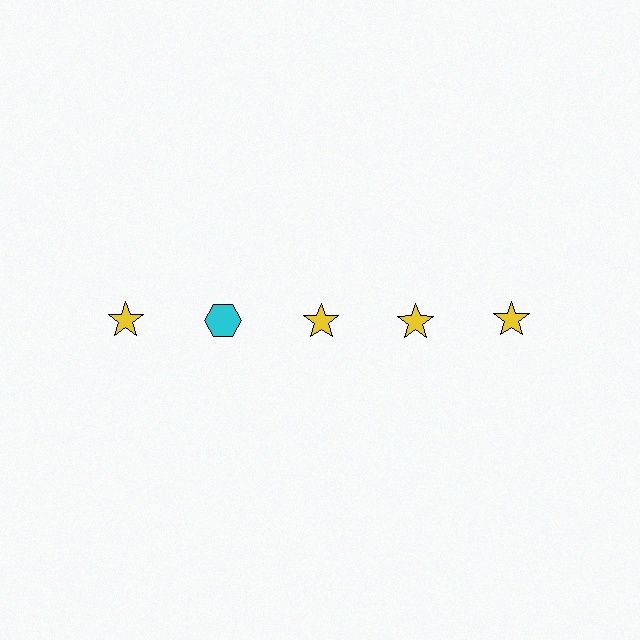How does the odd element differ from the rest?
It differs in both color (cyan instead of yellow) and shape (hexagon instead of star).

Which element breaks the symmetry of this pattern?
The cyan hexagon in the top row, second from left column breaks the symmetry. All other shapes are yellow stars.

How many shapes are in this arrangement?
There are 5 shapes arranged in a grid pattern.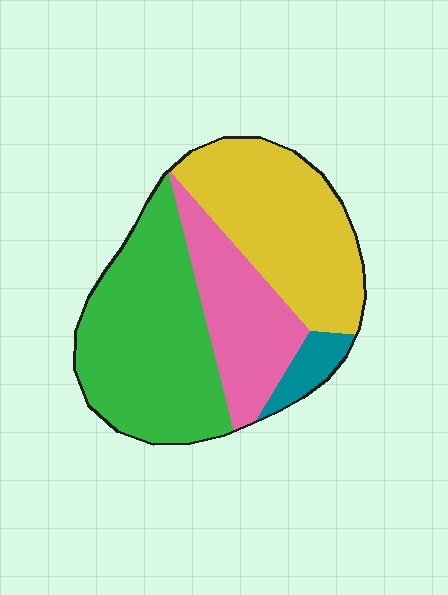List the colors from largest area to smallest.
From largest to smallest: green, yellow, pink, teal.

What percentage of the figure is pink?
Pink covers 22% of the figure.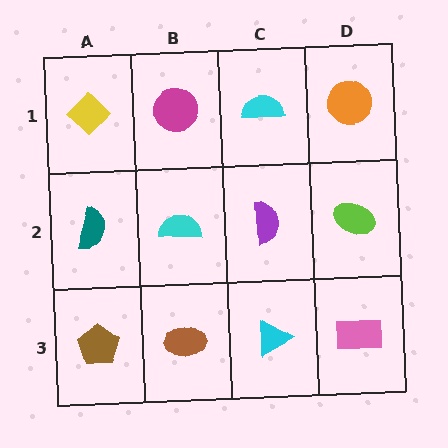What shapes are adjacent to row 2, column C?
A cyan semicircle (row 1, column C), a cyan triangle (row 3, column C), a cyan semicircle (row 2, column B), a lime ellipse (row 2, column D).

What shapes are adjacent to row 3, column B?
A cyan semicircle (row 2, column B), a brown pentagon (row 3, column A), a cyan triangle (row 3, column C).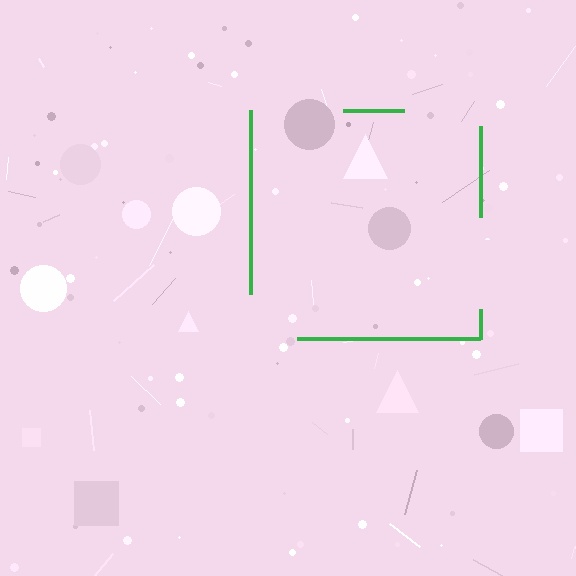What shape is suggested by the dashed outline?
The dashed outline suggests a square.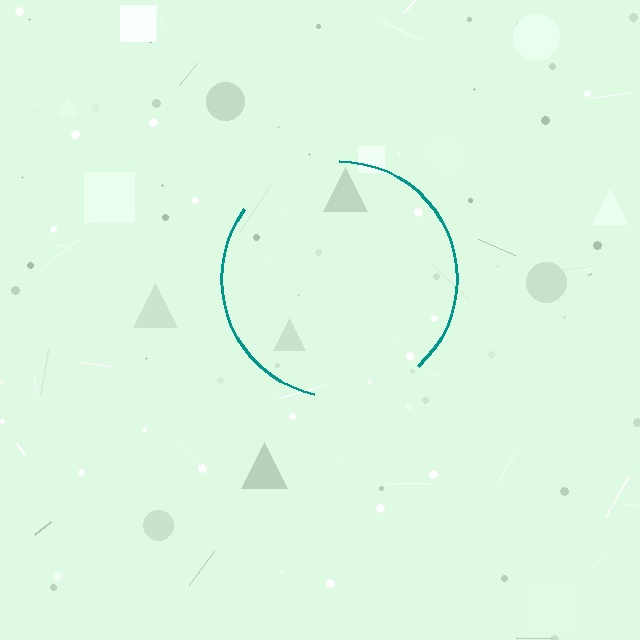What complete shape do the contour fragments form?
The contour fragments form a circle.